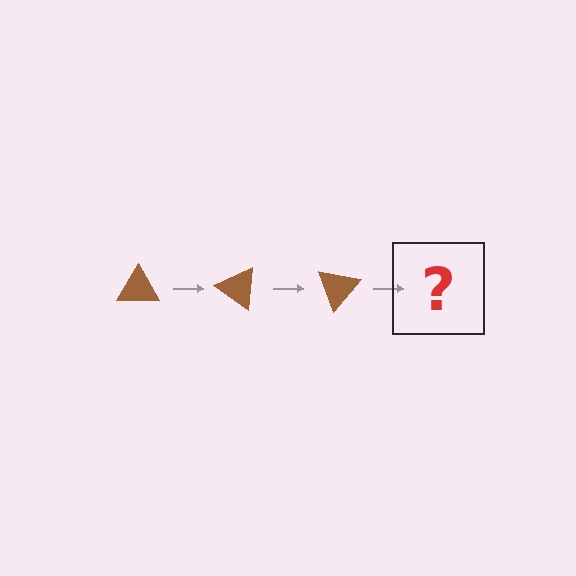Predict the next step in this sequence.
The next step is a brown triangle rotated 105 degrees.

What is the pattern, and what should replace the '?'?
The pattern is that the triangle rotates 35 degrees each step. The '?' should be a brown triangle rotated 105 degrees.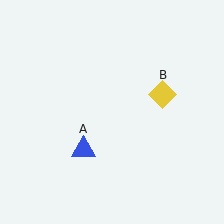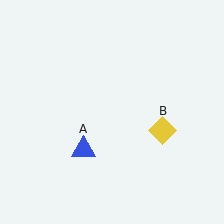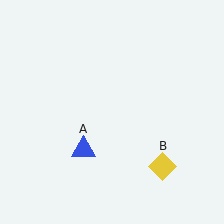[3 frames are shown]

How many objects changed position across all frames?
1 object changed position: yellow diamond (object B).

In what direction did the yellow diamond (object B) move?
The yellow diamond (object B) moved down.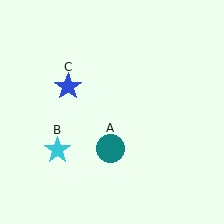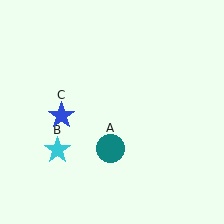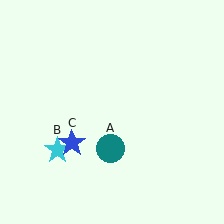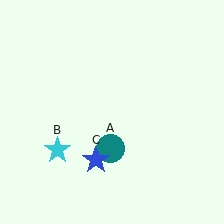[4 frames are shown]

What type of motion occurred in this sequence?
The blue star (object C) rotated counterclockwise around the center of the scene.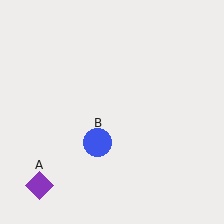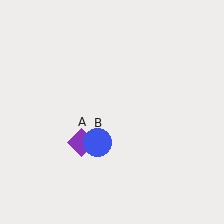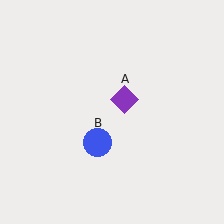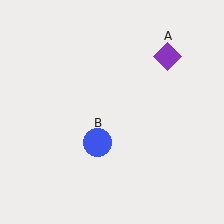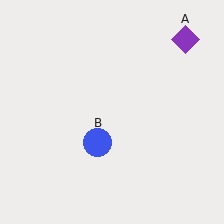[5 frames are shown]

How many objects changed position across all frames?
1 object changed position: purple diamond (object A).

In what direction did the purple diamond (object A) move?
The purple diamond (object A) moved up and to the right.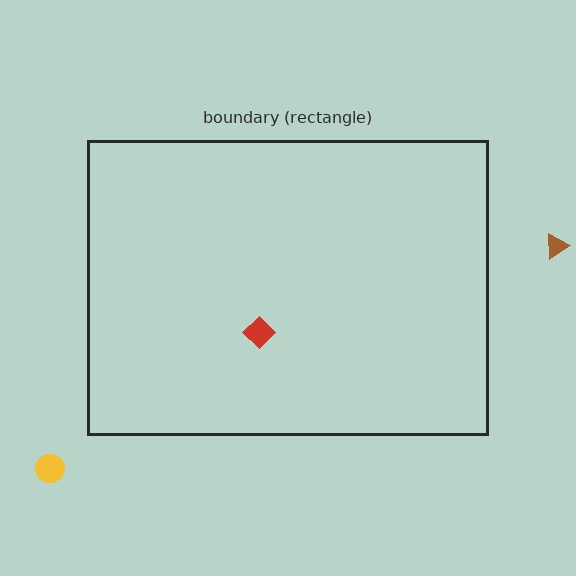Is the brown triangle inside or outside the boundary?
Outside.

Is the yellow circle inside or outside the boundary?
Outside.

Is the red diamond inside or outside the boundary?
Inside.